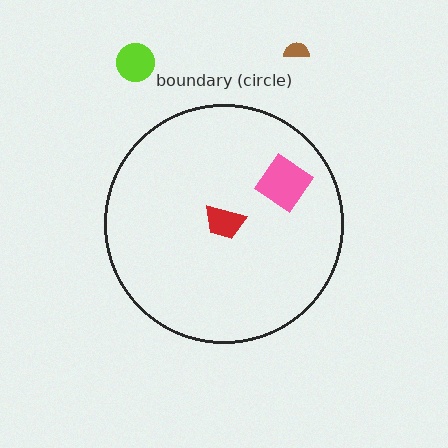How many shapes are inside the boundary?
2 inside, 2 outside.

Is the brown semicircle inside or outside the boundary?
Outside.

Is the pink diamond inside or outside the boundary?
Inside.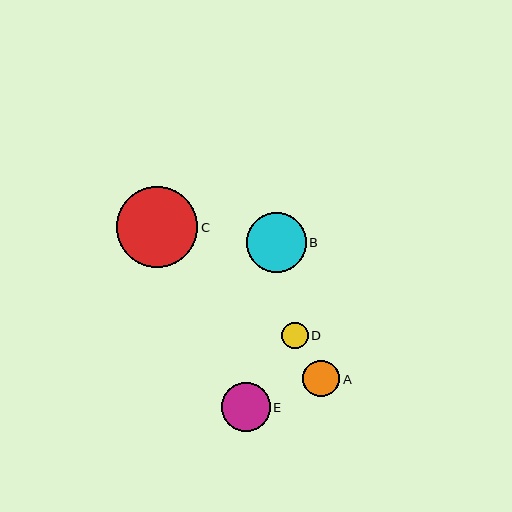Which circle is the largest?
Circle C is the largest with a size of approximately 82 pixels.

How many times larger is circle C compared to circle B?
Circle C is approximately 1.4 times the size of circle B.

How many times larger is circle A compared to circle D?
Circle A is approximately 1.4 times the size of circle D.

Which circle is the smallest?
Circle D is the smallest with a size of approximately 27 pixels.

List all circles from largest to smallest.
From largest to smallest: C, B, E, A, D.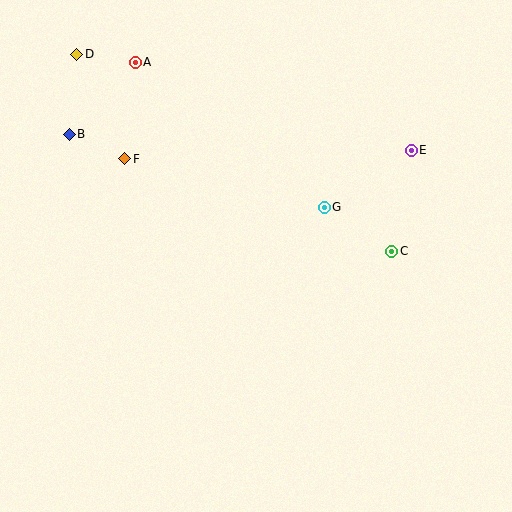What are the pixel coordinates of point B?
Point B is at (69, 134).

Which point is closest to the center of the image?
Point G at (324, 207) is closest to the center.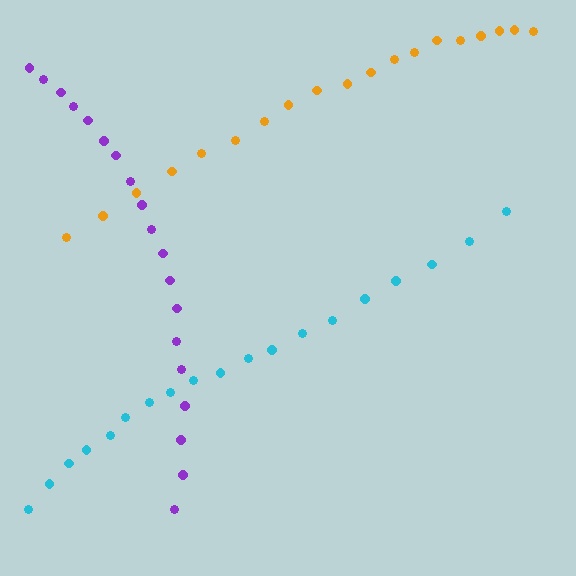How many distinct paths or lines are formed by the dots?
There are 3 distinct paths.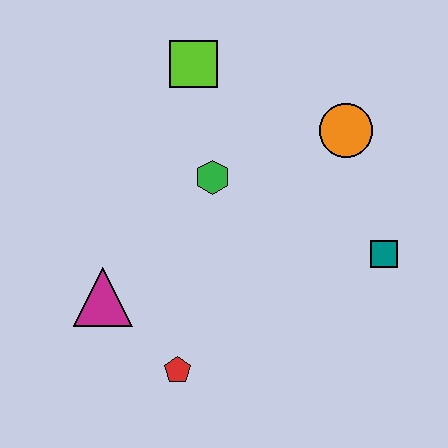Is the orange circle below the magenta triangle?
No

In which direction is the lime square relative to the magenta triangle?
The lime square is above the magenta triangle.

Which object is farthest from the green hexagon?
The red pentagon is farthest from the green hexagon.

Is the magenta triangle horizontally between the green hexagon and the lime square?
No